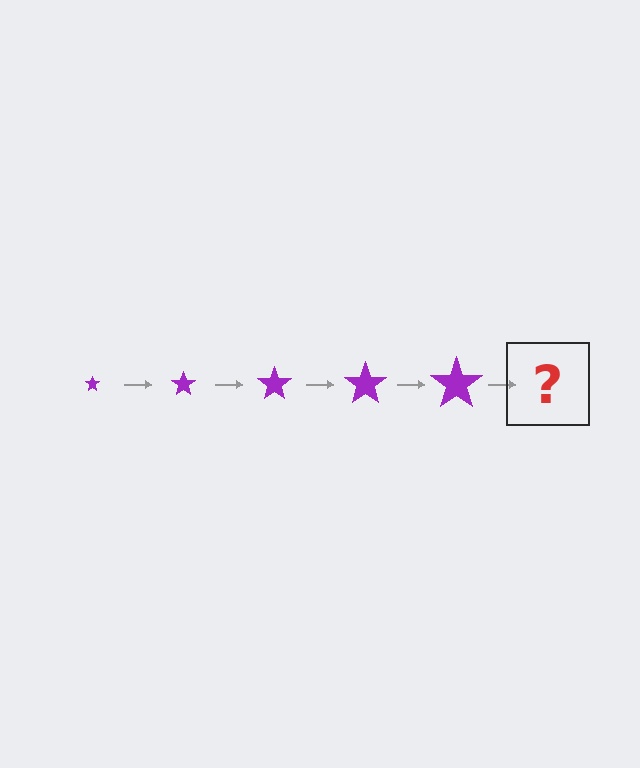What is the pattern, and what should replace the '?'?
The pattern is that the star gets progressively larger each step. The '?' should be a purple star, larger than the previous one.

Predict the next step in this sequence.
The next step is a purple star, larger than the previous one.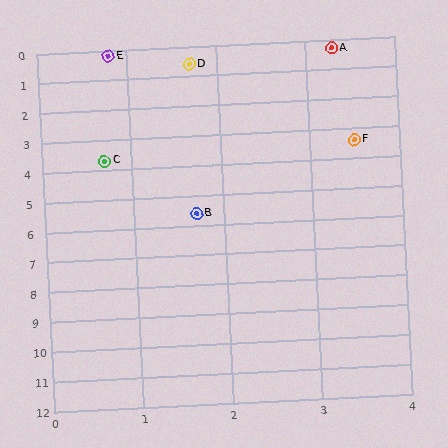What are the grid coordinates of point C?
Point C is at approximately (0.7, 3.7).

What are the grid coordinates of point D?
Point D is at approximately (1.7, 0.6).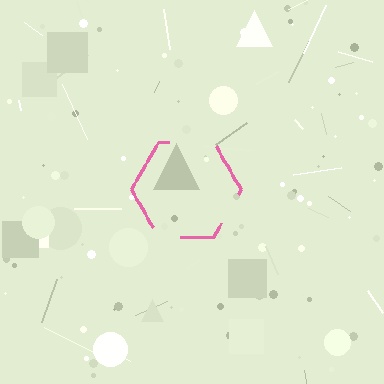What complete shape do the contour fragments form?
The contour fragments form a hexagon.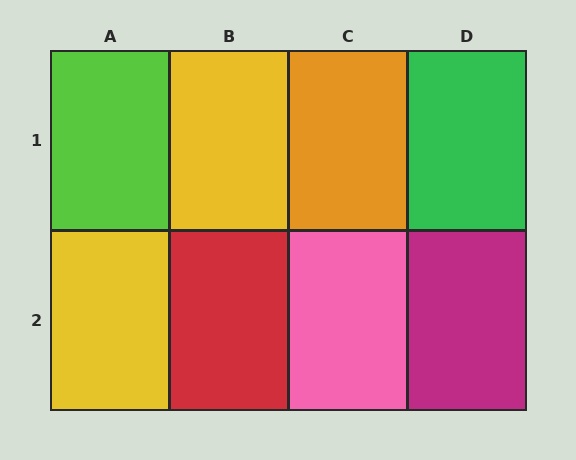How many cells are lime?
1 cell is lime.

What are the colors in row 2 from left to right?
Yellow, red, pink, magenta.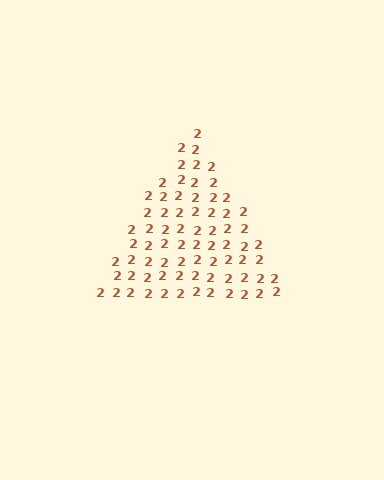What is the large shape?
The large shape is a triangle.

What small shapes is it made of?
It is made of small digit 2's.